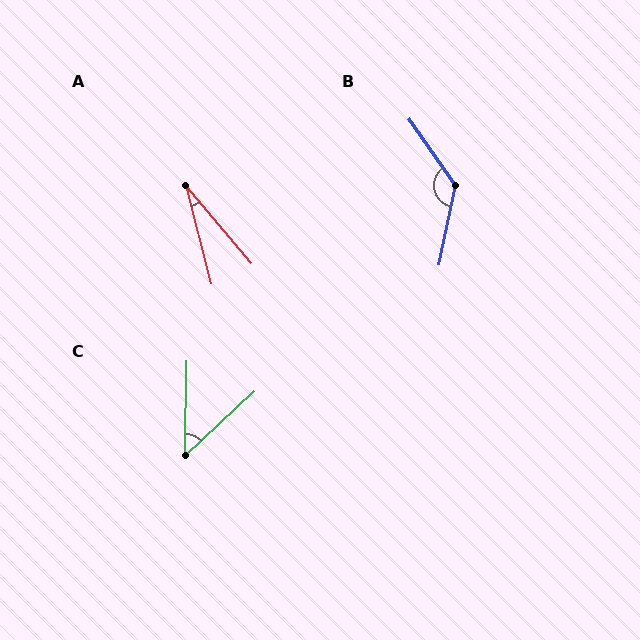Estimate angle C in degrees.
Approximately 46 degrees.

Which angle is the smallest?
A, at approximately 26 degrees.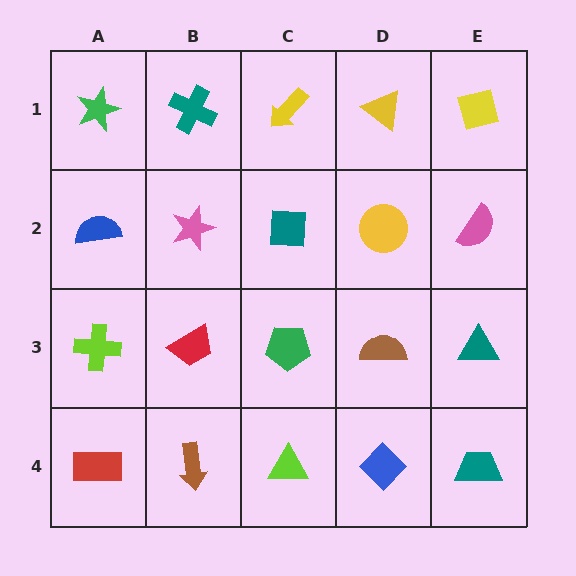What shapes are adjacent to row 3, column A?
A blue semicircle (row 2, column A), a red rectangle (row 4, column A), a red trapezoid (row 3, column B).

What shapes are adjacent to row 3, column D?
A yellow circle (row 2, column D), a blue diamond (row 4, column D), a green pentagon (row 3, column C), a teal triangle (row 3, column E).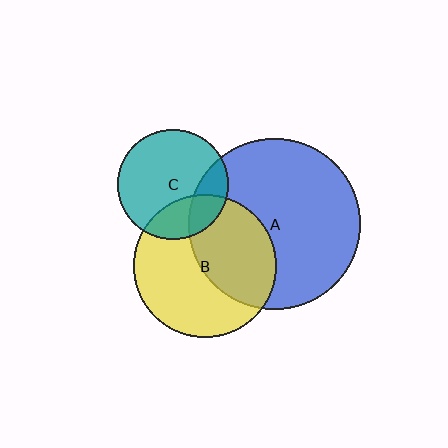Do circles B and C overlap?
Yes.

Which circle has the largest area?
Circle A (blue).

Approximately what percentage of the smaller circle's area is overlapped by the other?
Approximately 25%.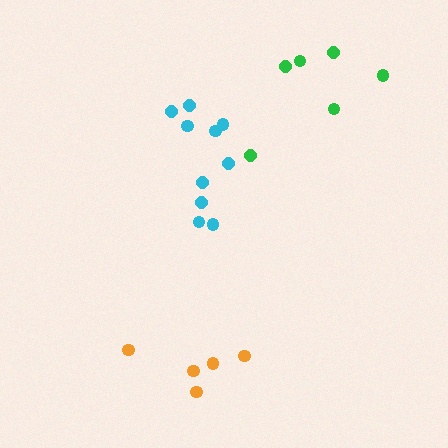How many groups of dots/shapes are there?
There are 3 groups.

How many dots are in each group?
Group 1: 5 dots, Group 2: 6 dots, Group 3: 10 dots (21 total).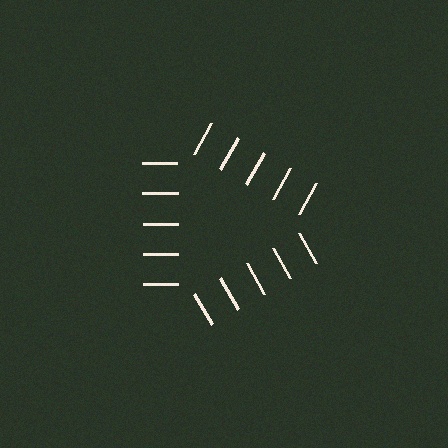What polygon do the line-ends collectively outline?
An illusory triangle — the line segments terminate on its edges but no continuous stroke is drawn.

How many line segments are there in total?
15 — 5 along each of the 3 edges.